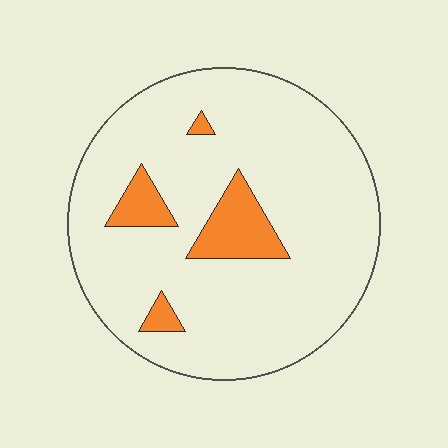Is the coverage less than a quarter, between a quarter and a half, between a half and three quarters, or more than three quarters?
Less than a quarter.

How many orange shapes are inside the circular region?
4.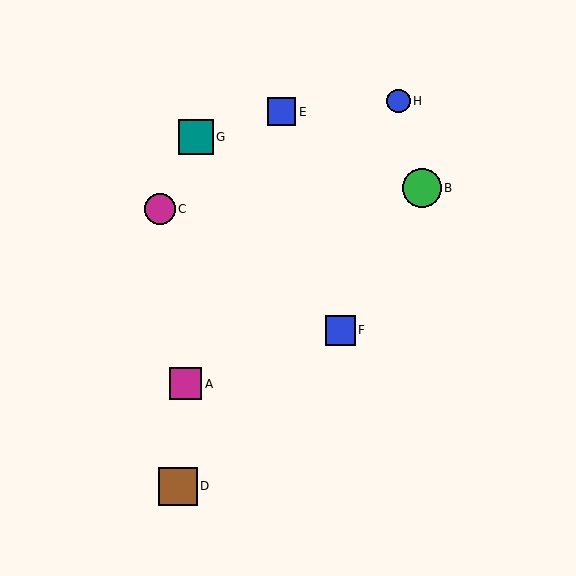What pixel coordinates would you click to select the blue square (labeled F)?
Click at (340, 330) to select the blue square F.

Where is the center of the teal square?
The center of the teal square is at (196, 137).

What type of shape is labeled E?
Shape E is a blue square.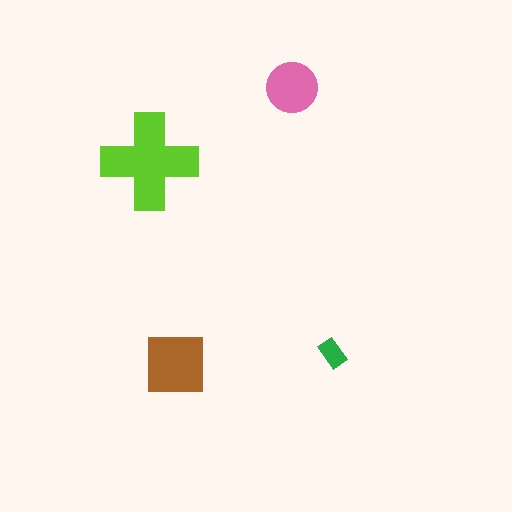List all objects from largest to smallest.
The lime cross, the brown square, the pink circle, the green rectangle.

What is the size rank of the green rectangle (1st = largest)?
4th.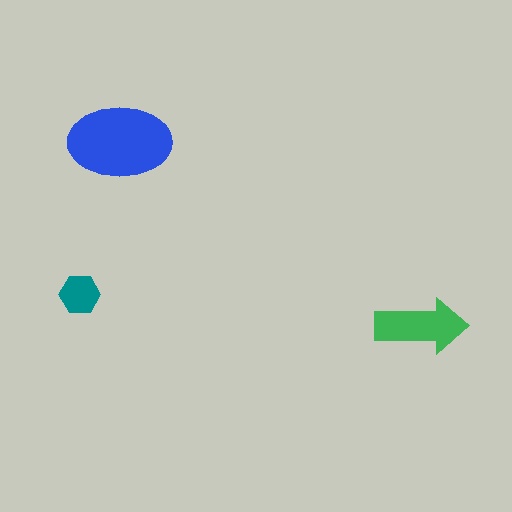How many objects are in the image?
There are 3 objects in the image.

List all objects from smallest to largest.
The teal hexagon, the green arrow, the blue ellipse.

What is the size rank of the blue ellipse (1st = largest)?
1st.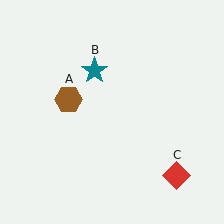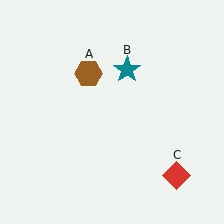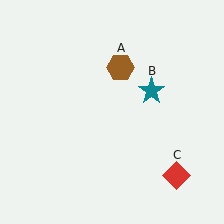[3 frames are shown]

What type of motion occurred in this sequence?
The brown hexagon (object A), teal star (object B) rotated clockwise around the center of the scene.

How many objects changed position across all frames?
2 objects changed position: brown hexagon (object A), teal star (object B).